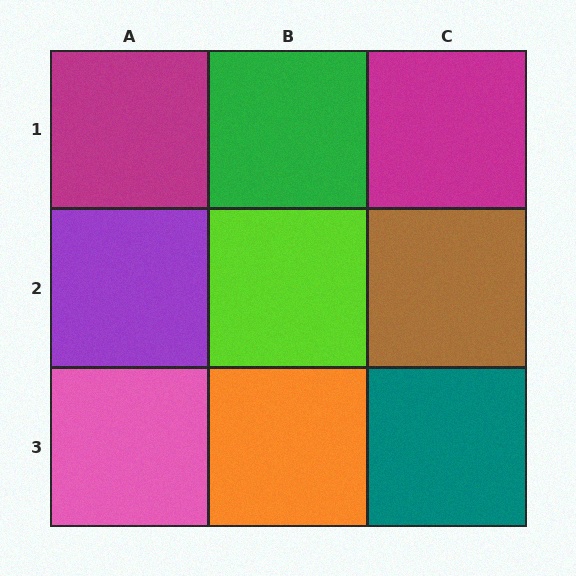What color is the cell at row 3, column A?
Pink.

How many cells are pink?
1 cell is pink.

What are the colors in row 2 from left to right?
Purple, lime, brown.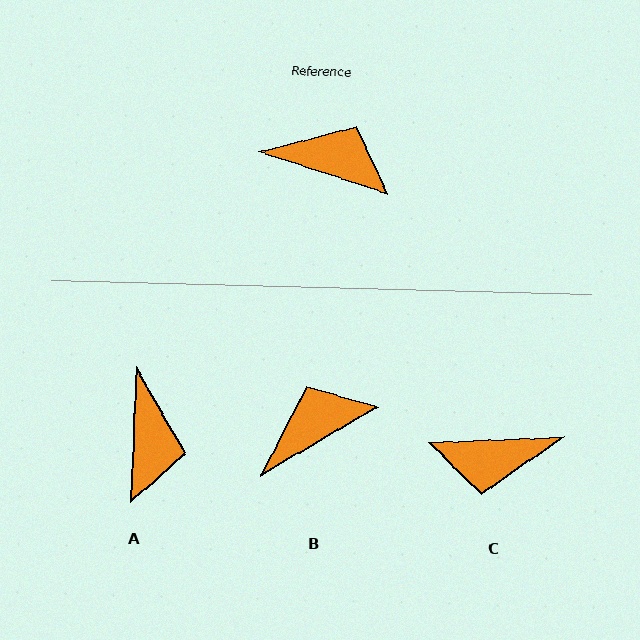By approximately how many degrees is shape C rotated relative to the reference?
Approximately 159 degrees clockwise.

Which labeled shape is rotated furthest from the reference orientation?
C, about 159 degrees away.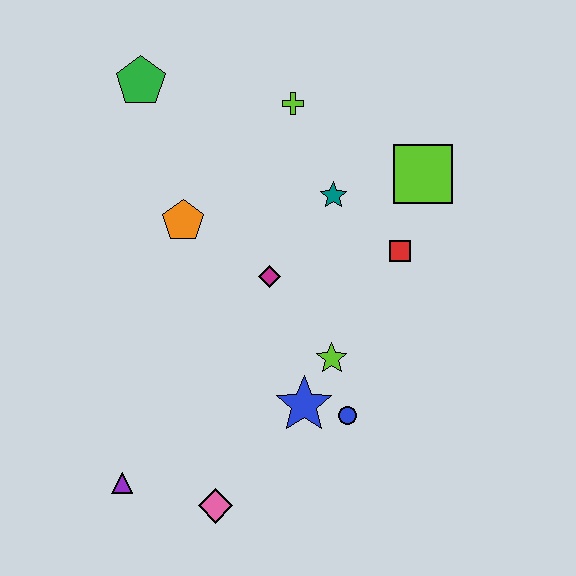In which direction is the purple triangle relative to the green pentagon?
The purple triangle is below the green pentagon.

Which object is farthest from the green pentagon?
The pink diamond is farthest from the green pentagon.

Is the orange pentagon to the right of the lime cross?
No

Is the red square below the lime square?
Yes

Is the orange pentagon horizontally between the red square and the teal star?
No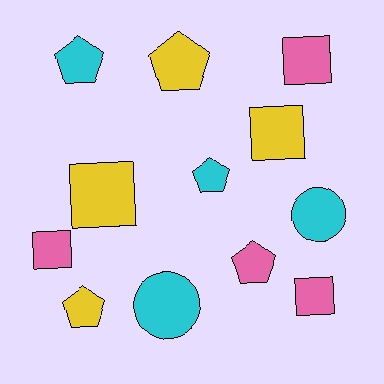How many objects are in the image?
There are 12 objects.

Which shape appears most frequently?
Pentagon, with 5 objects.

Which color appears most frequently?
Pink, with 4 objects.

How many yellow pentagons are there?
There are 2 yellow pentagons.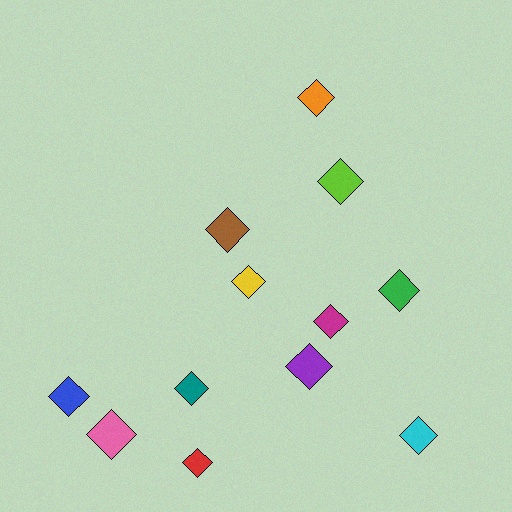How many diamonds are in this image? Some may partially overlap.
There are 12 diamonds.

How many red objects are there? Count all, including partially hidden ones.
There is 1 red object.